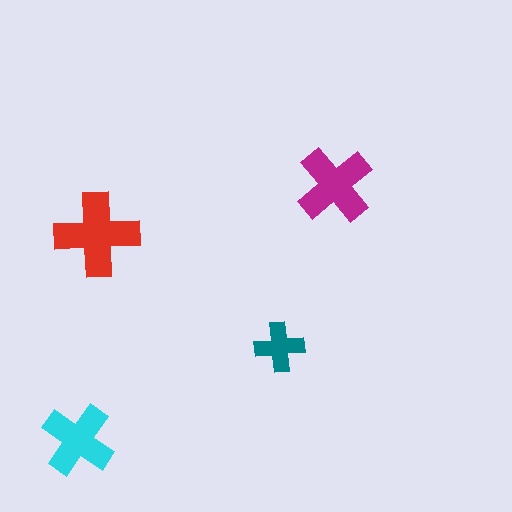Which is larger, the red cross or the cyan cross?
The red one.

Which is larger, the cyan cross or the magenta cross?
The magenta one.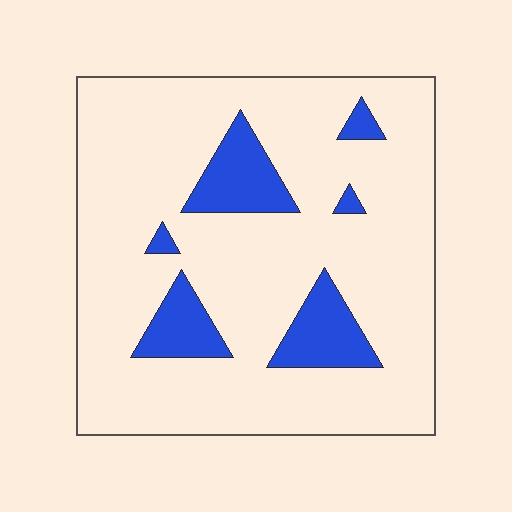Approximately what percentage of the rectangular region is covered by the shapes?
Approximately 15%.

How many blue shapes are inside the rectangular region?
6.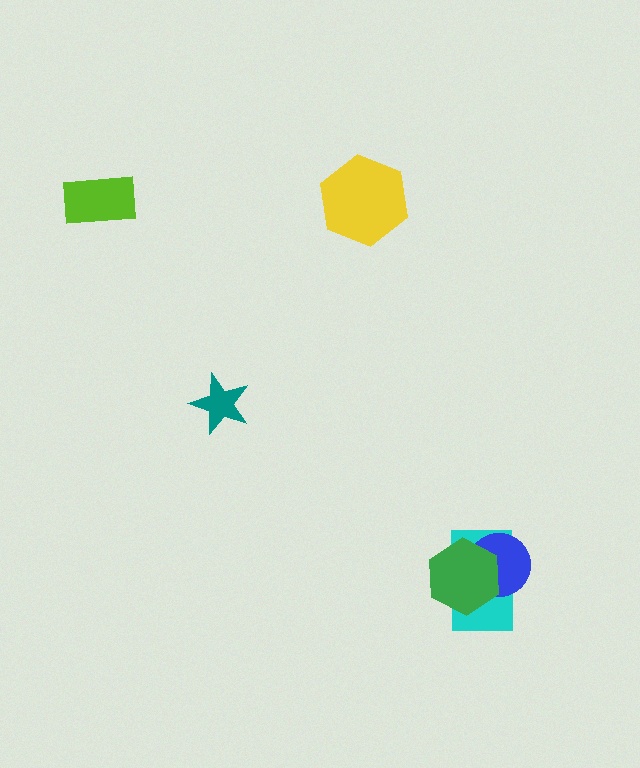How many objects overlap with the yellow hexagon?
0 objects overlap with the yellow hexagon.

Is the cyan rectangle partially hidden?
Yes, it is partially covered by another shape.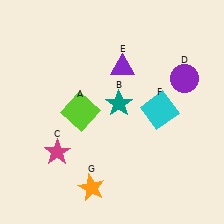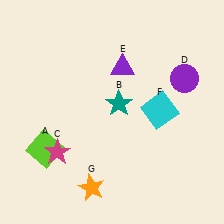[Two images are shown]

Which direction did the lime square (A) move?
The lime square (A) moved down.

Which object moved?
The lime square (A) moved down.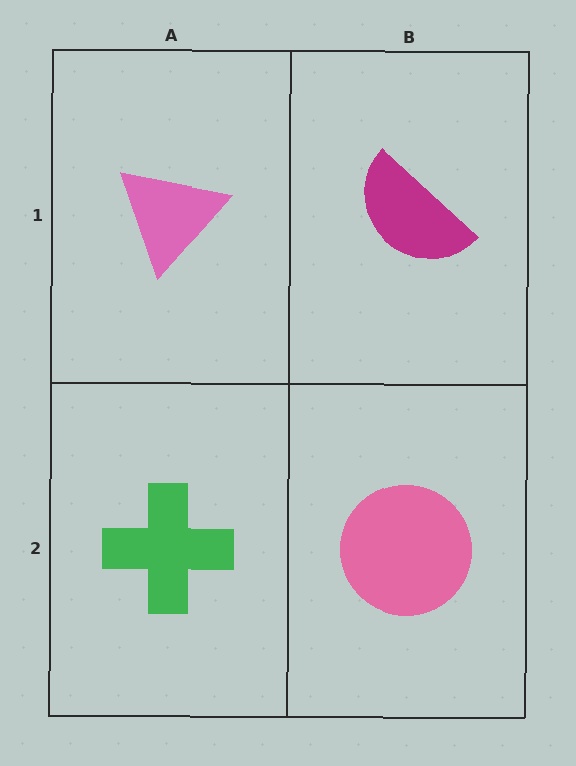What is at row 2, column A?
A green cross.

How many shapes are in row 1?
2 shapes.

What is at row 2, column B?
A pink circle.